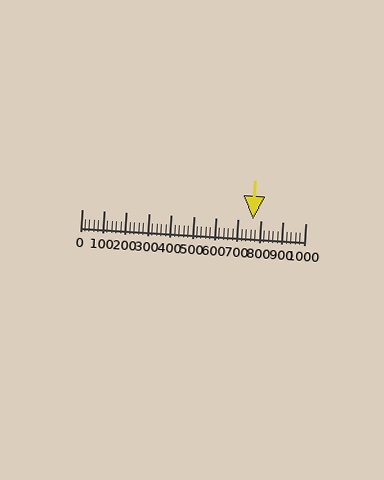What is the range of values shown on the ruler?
The ruler shows values from 0 to 1000.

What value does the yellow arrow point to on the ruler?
The yellow arrow points to approximately 767.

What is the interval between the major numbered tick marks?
The major tick marks are spaced 100 units apart.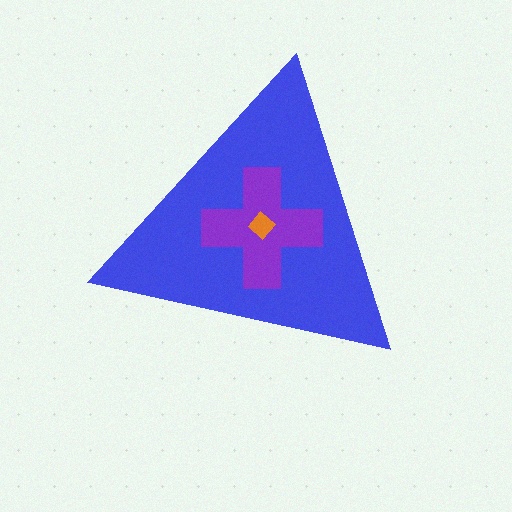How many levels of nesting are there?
3.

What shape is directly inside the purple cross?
The orange diamond.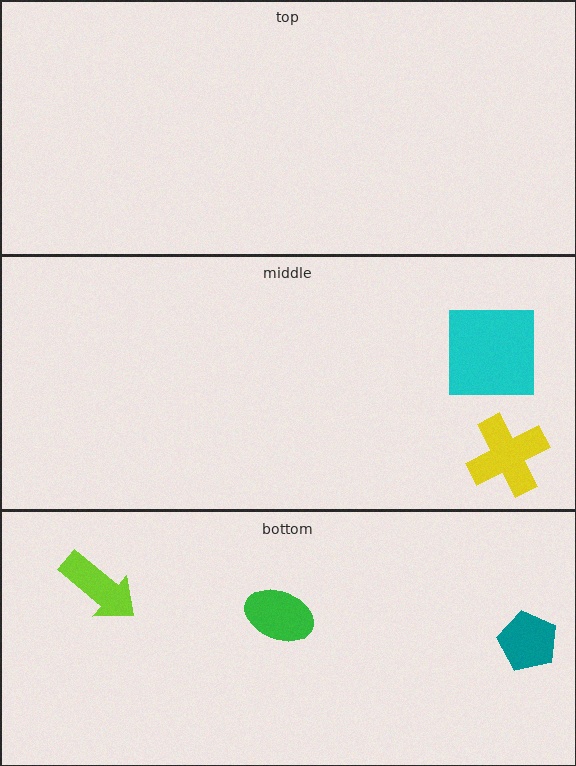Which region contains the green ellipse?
The bottom region.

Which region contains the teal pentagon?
The bottom region.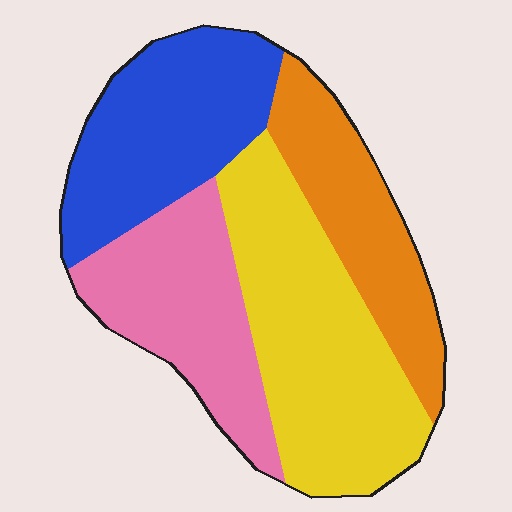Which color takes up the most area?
Yellow, at roughly 35%.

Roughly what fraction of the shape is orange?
Orange takes up about one fifth (1/5) of the shape.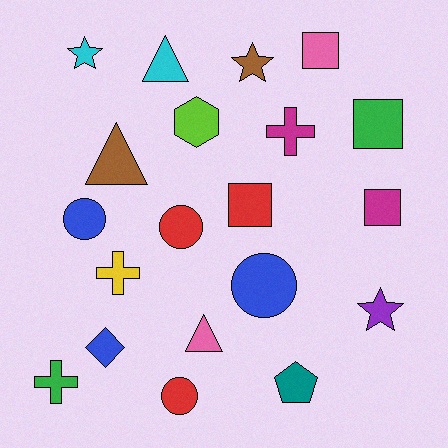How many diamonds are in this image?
There is 1 diamond.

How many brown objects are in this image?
There are 2 brown objects.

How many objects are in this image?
There are 20 objects.